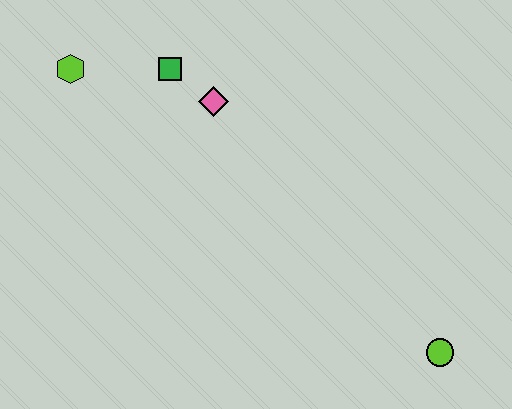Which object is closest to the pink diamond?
The green square is closest to the pink diamond.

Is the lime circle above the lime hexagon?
No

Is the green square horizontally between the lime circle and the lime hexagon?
Yes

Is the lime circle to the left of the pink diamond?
No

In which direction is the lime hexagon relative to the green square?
The lime hexagon is to the left of the green square.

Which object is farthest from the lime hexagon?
The lime circle is farthest from the lime hexagon.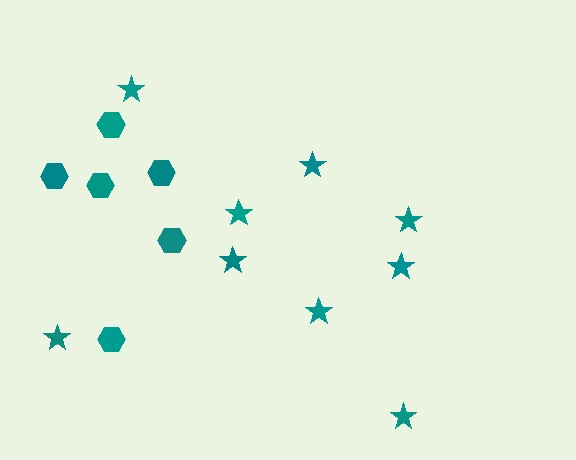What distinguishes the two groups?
There are 2 groups: one group of hexagons (6) and one group of stars (9).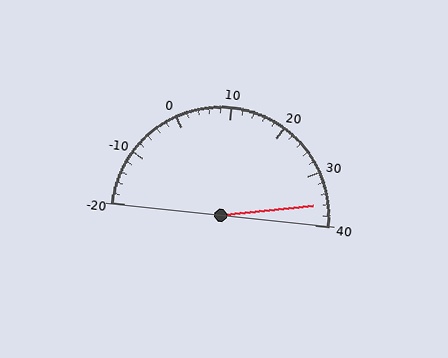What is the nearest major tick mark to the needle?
The nearest major tick mark is 40.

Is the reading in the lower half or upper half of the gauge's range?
The reading is in the upper half of the range (-20 to 40).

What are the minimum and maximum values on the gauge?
The gauge ranges from -20 to 40.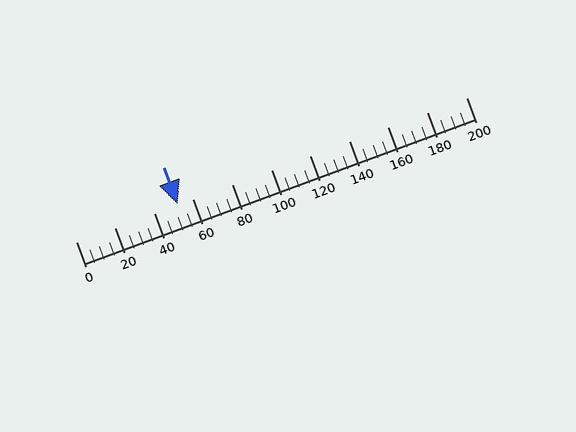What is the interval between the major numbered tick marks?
The major tick marks are spaced 20 units apart.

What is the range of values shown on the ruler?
The ruler shows values from 0 to 200.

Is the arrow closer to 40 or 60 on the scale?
The arrow is closer to 60.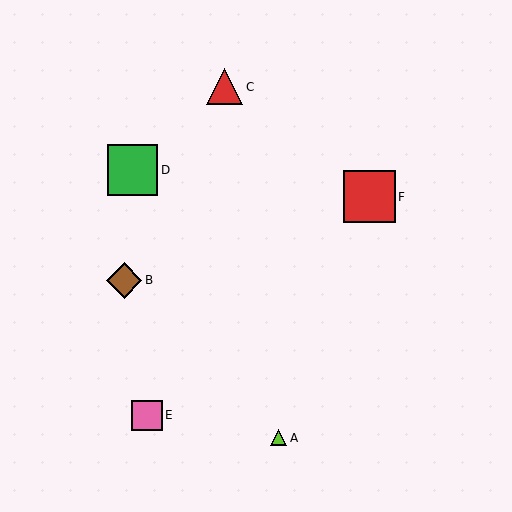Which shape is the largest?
The red square (labeled F) is the largest.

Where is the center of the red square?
The center of the red square is at (369, 197).